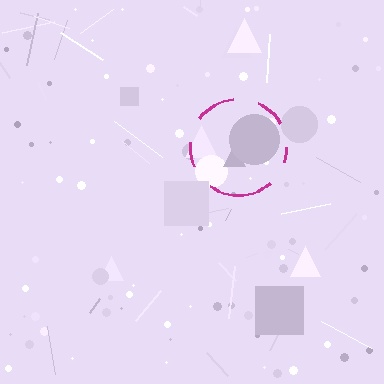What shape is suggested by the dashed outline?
The dashed outline suggests a circle.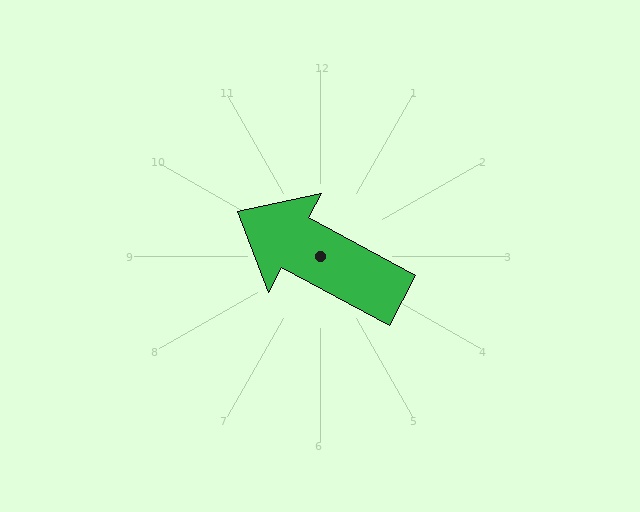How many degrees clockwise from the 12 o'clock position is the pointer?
Approximately 298 degrees.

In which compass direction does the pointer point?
Northwest.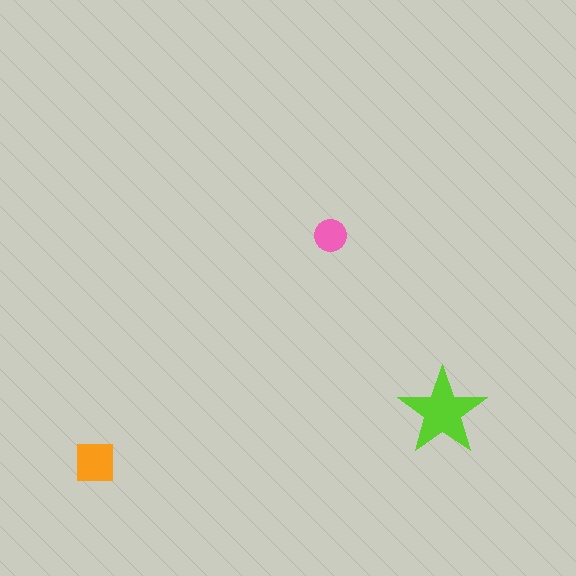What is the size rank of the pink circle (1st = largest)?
3rd.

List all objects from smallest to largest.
The pink circle, the orange square, the lime star.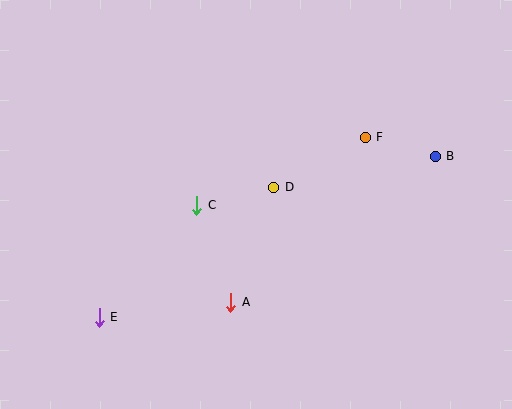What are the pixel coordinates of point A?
Point A is at (231, 302).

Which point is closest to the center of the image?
Point D at (274, 187) is closest to the center.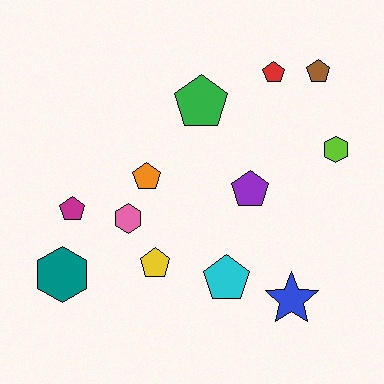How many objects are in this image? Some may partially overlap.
There are 12 objects.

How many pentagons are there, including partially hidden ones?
There are 8 pentagons.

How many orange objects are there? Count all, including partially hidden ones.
There is 1 orange object.